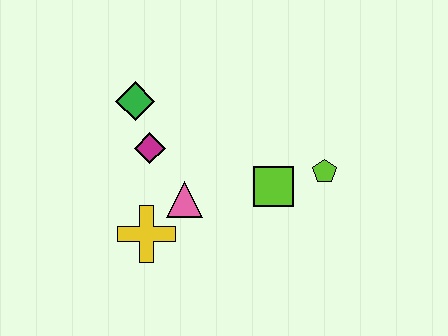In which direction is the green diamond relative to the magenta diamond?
The green diamond is above the magenta diamond.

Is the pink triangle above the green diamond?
No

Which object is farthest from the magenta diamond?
The lime pentagon is farthest from the magenta diamond.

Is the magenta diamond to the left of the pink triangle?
Yes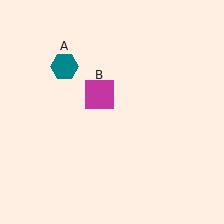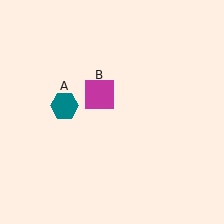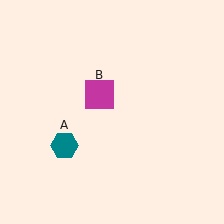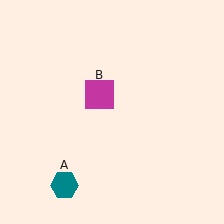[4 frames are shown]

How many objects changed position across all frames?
1 object changed position: teal hexagon (object A).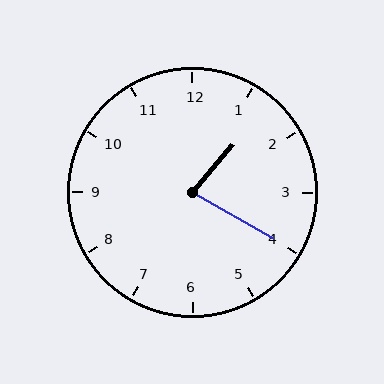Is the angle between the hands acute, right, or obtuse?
It is acute.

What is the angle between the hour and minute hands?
Approximately 80 degrees.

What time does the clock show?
1:20.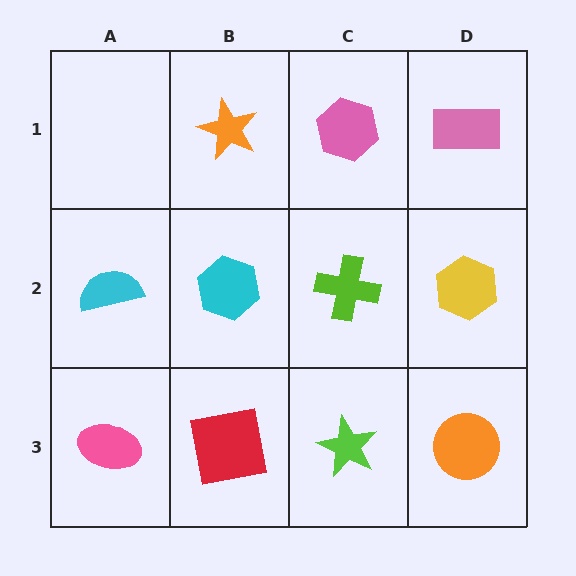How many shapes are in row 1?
3 shapes.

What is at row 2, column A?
A cyan semicircle.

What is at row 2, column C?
A lime cross.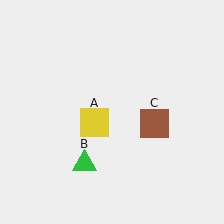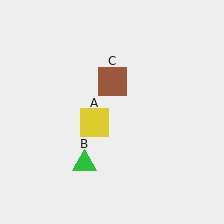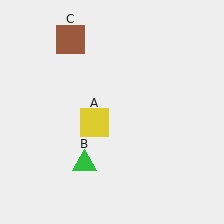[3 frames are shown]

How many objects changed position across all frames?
1 object changed position: brown square (object C).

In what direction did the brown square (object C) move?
The brown square (object C) moved up and to the left.